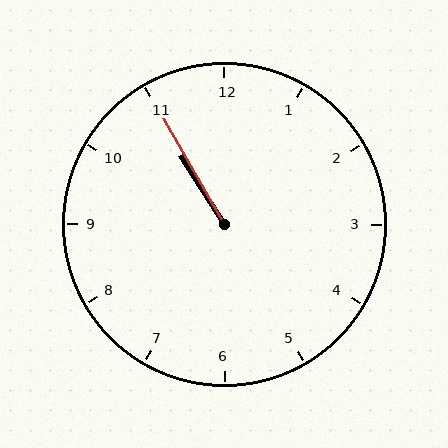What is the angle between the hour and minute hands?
Approximately 2 degrees.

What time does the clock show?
10:55.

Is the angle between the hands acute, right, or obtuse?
It is acute.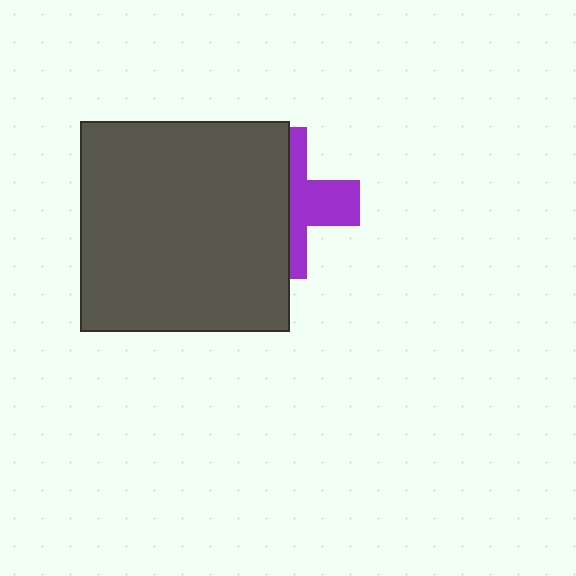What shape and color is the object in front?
The object in front is a dark gray square.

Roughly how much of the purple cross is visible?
A small part of it is visible (roughly 43%).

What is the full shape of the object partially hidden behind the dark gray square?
The partially hidden object is a purple cross.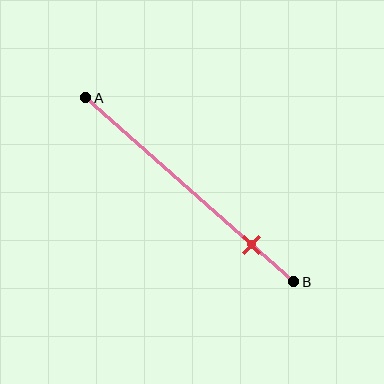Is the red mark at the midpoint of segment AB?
No, the mark is at about 80% from A, not at the 50% midpoint.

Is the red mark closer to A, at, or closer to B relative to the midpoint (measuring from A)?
The red mark is closer to point B than the midpoint of segment AB.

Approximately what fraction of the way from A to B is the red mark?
The red mark is approximately 80% of the way from A to B.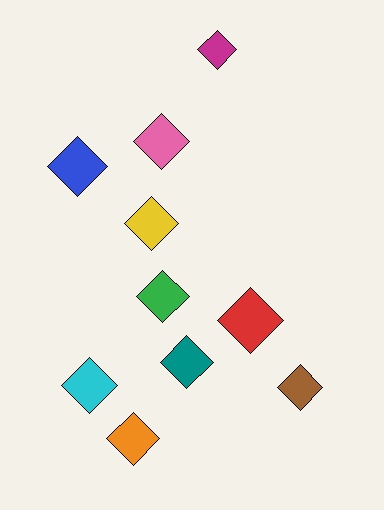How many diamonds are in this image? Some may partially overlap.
There are 10 diamonds.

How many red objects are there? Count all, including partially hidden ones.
There is 1 red object.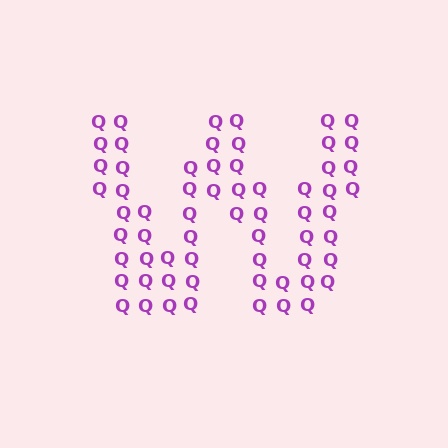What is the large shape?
The large shape is the letter W.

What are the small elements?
The small elements are letter Q's.